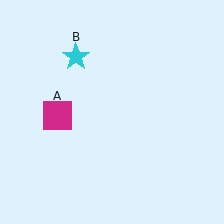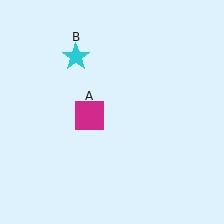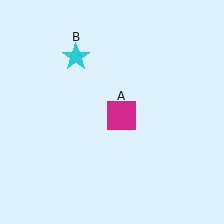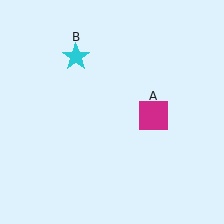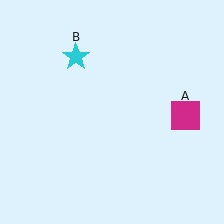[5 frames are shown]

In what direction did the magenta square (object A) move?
The magenta square (object A) moved right.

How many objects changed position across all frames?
1 object changed position: magenta square (object A).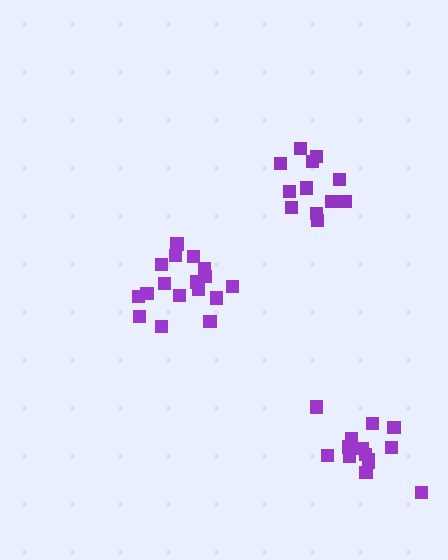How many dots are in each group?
Group 1: 17 dots, Group 2: 14 dots, Group 3: 12 dots (43 total).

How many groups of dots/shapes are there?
There are 3 groups.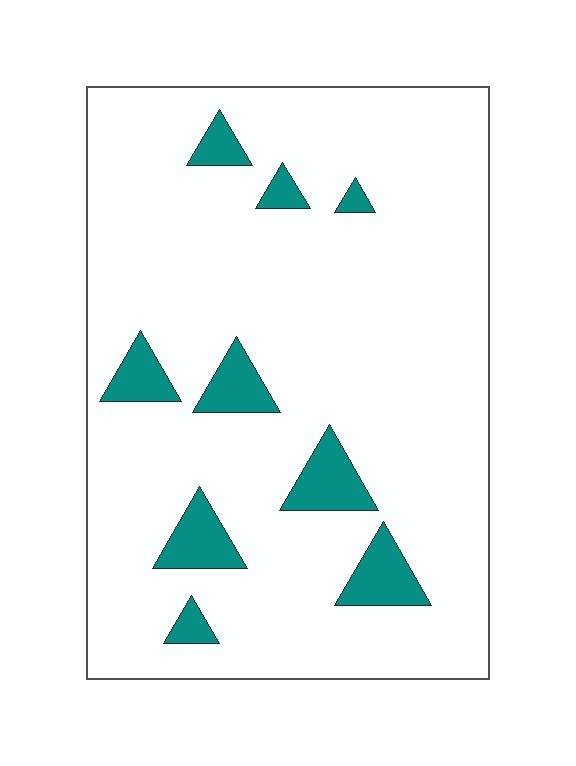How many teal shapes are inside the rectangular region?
9.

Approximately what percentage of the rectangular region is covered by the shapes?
Approximately 10%.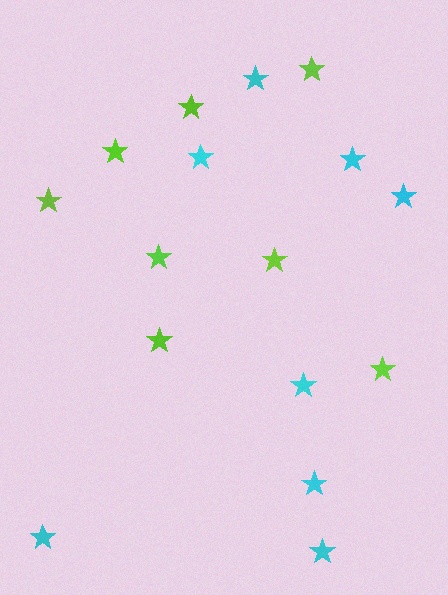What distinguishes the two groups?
There are 2 groups: one group of lime stars (8) and one group of cyan stars (8).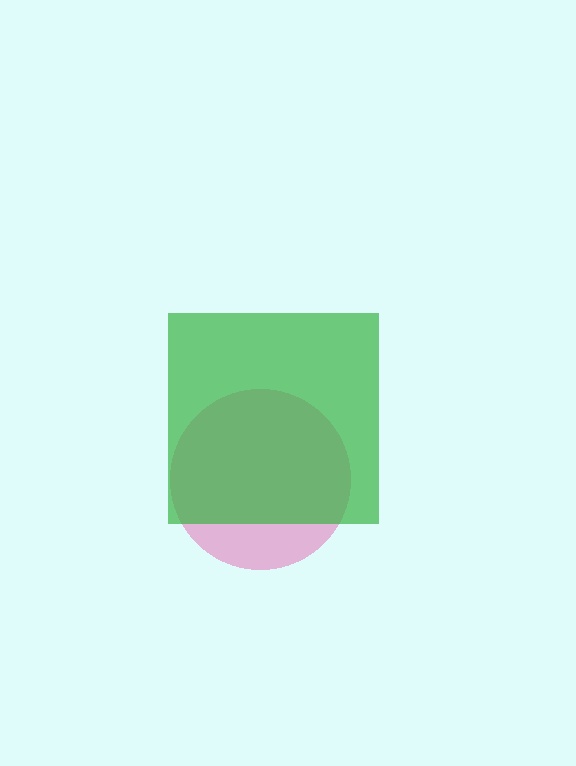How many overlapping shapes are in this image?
There are 2 overlapping shapes in the image.